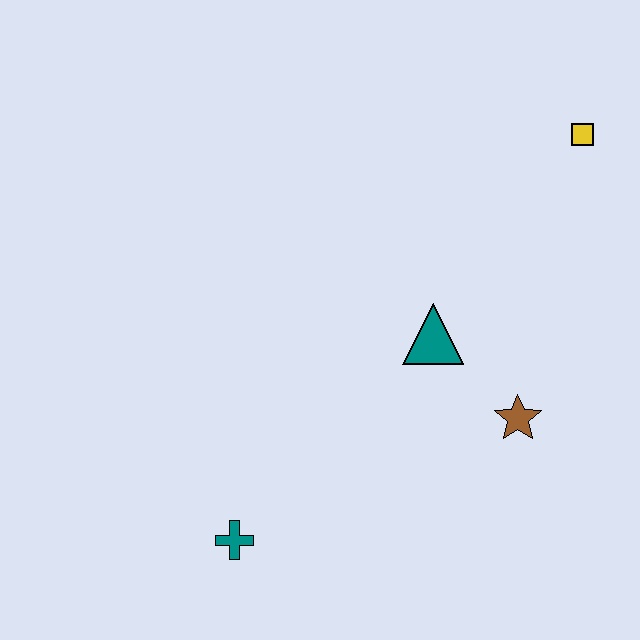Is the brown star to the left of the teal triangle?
No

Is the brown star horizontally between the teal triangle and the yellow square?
Yes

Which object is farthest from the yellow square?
The teal cross is farthest from the yellow square.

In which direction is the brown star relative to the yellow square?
The brown star is below the yellow square.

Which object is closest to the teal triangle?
The brown star is closest to the teal triangle.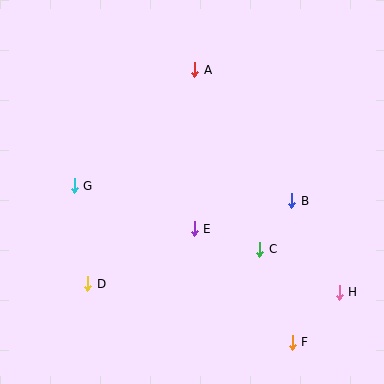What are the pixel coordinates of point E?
Point E is at (194, 229).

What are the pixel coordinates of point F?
Point F is at (292, 342).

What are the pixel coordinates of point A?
Point A is at (195, 70).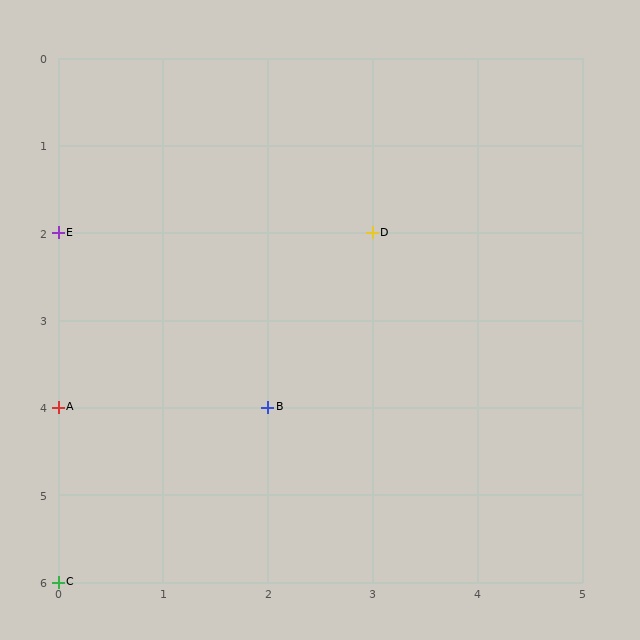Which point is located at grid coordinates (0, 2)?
Point E is at (0, 2).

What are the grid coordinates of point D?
Point D is at grid coordinates (3, 2).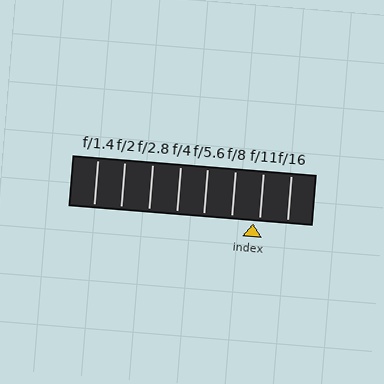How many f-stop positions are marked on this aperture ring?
There are 8 f-stop positions marked.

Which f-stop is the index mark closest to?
The index mark is closest to f/11.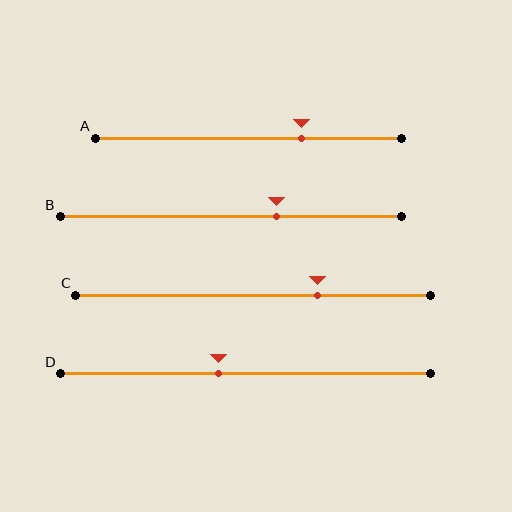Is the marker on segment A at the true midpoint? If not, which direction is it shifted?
No, the marker on segment A is shifted to the right by about 17% of the segment length.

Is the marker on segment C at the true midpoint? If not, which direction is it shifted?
No, the marker on segment C is shifted to the right by about 18% of the segment length.